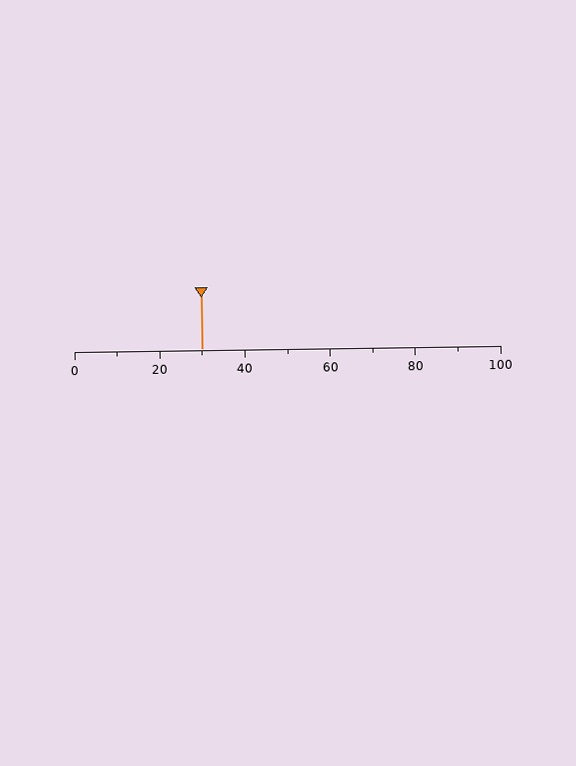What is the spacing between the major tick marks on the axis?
The major ticks are spaced 20 apart.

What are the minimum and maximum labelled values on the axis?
The axis runs from 0 to 100.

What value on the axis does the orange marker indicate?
The marker indicates approximately 30.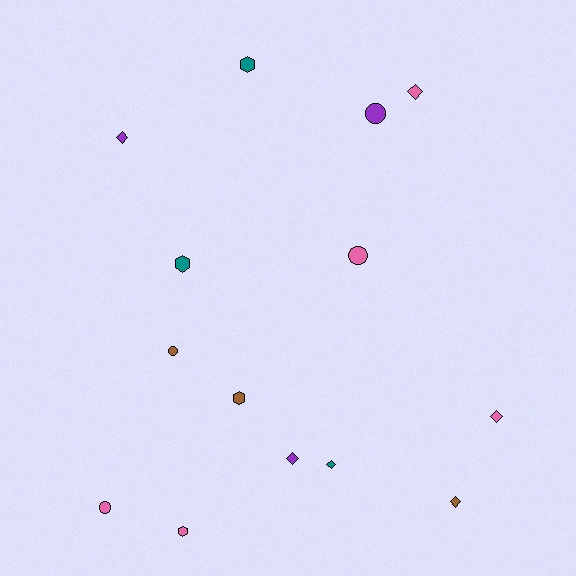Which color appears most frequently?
Pink, with 5 objects.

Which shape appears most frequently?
Diamond, with 6 objects.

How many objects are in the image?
There are 14 objects.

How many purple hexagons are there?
There are no purple hexagons.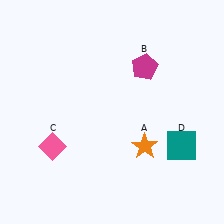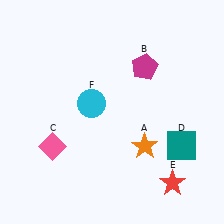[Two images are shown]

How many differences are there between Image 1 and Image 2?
There are 2 differences between the two images.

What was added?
A red star (E), a cyan circle (F) were added in Image 2.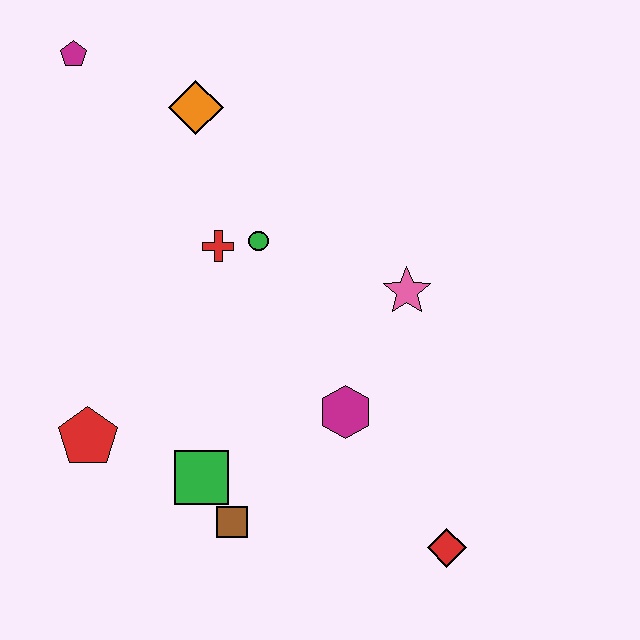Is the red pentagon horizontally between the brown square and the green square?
No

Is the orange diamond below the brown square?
No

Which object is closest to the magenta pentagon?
The orange diamond is closest to the magenta pentagon.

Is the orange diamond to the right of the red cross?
No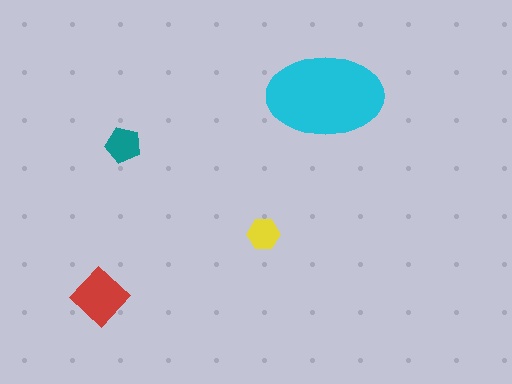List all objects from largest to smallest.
The cyan ellipse, the red diamond, the teal pentagon, the yellow hexagon.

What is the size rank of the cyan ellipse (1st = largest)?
1st.